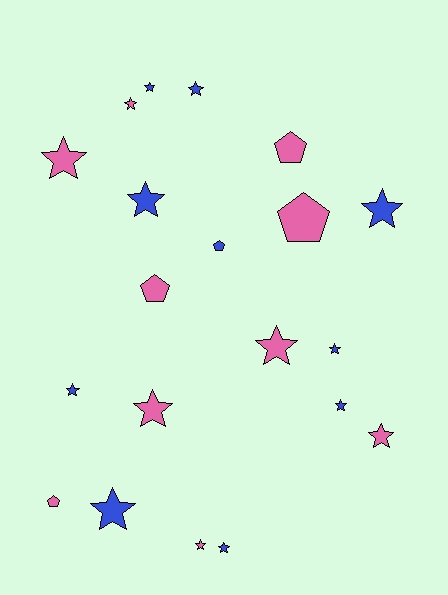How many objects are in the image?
There are 20 objects.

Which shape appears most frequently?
Star, with 15 objects.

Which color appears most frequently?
Blue, with 10 objects.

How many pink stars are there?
There are 6 pink stars.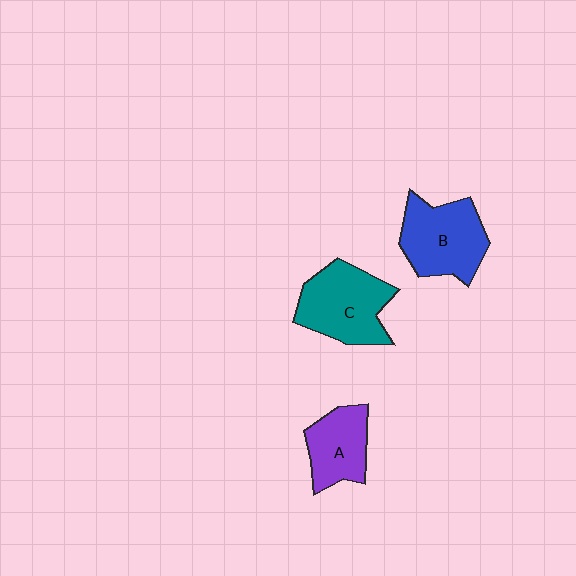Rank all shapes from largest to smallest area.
From largest to smallest: C (teal), B (blue), A (purple).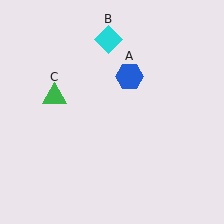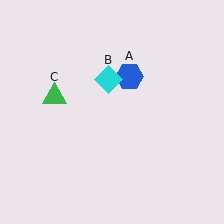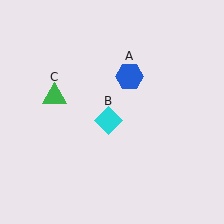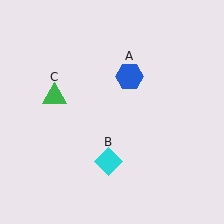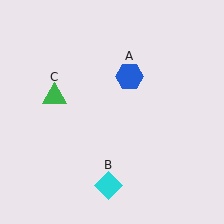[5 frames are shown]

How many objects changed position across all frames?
1 object changed position: cyan diamond (object B).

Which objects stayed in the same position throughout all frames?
Blue hexagon (object A) and green triangle (object C) remained stationary.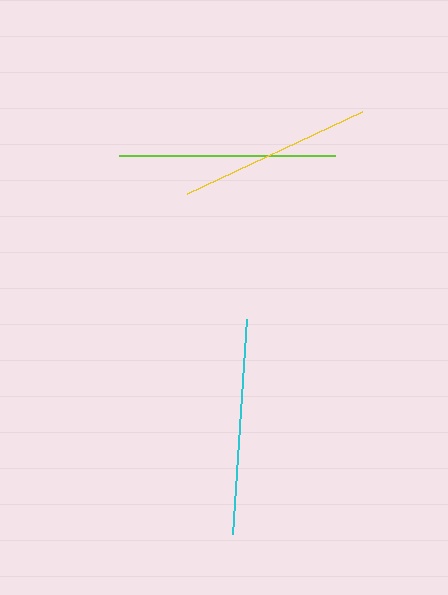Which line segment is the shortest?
The yellow line is the shortest at approximately 194 pixels.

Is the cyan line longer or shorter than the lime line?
The lime line is longer than the cyan line.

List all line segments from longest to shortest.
From longest to shortest: lime, cyan, yellow.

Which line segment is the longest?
The lime line is the longest at approximately 217 pixels.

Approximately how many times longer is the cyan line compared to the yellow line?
The cyan line is approximately 1.1 times the length of the yellow line.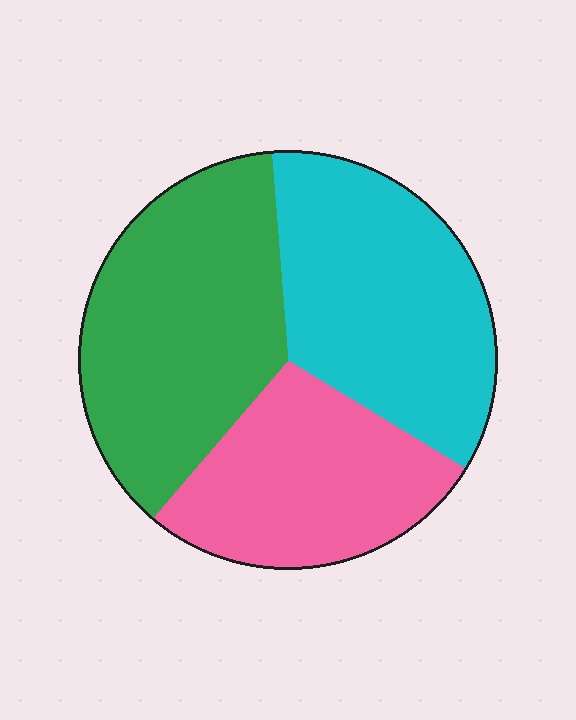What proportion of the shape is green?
Green covers about 40% of the shape.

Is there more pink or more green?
Green.